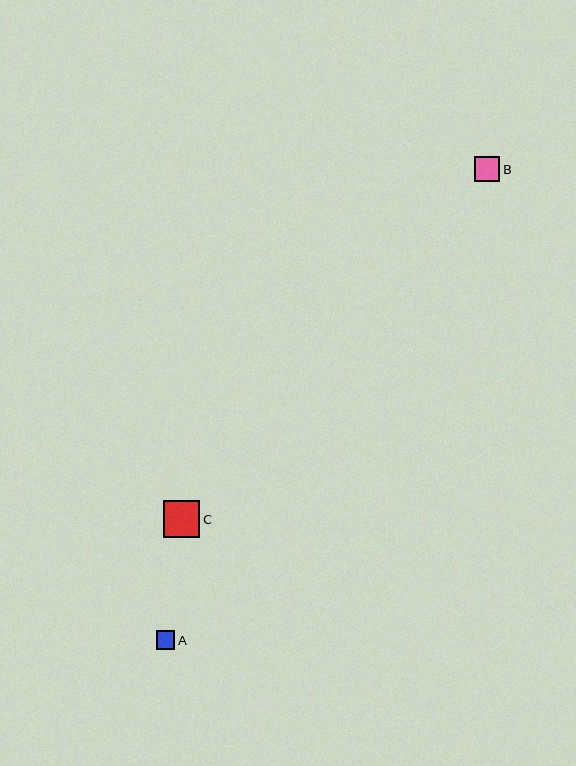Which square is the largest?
Square C is the largest with a size of approximately 37 pixels.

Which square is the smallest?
Square A is the smallest with a size of approximately 18 pixels.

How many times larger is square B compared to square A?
Square B is approximately 1.4 times the size of square A.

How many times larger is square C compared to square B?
Square C is approximately 1.5 times the size of square B.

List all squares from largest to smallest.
From largest to smallest: C, B, A.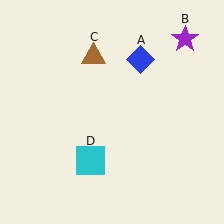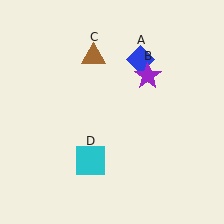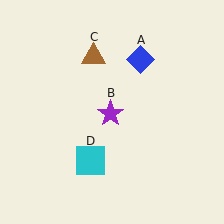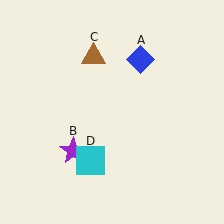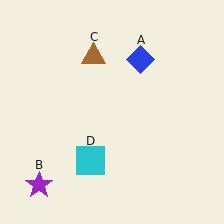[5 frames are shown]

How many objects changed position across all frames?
1 object changed position: purple star (object B).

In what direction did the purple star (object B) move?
The purple star (object B) moved down and to the left.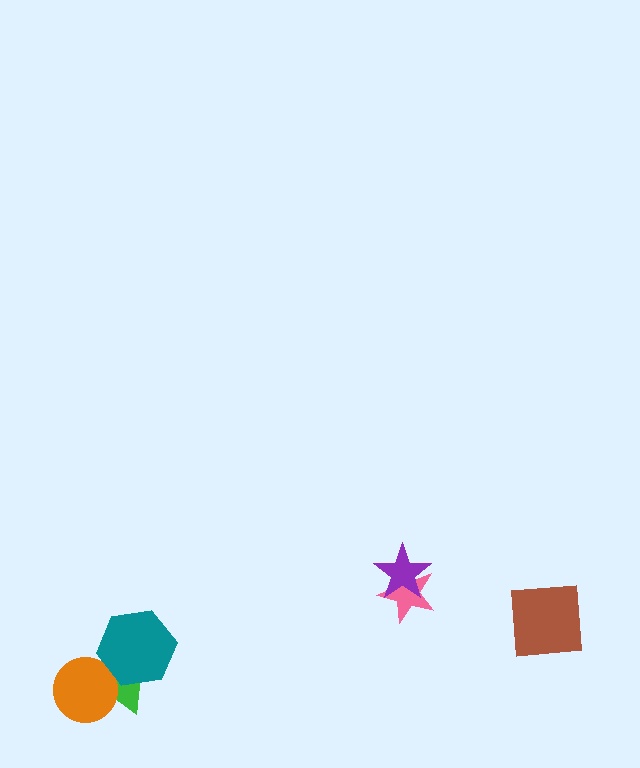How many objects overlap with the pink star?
1 object overlaps with the pink star.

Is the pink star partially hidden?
Yes, it is partially covered by another shape.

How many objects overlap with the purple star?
1 object overlaps with the purple star.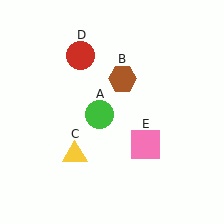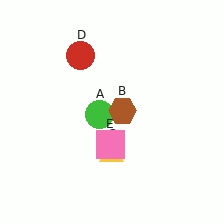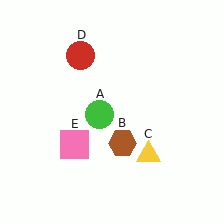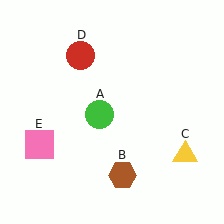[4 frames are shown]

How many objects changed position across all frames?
3 objects changed position: brown hexagon (object B), yellow triangle (object C), pink square (object E).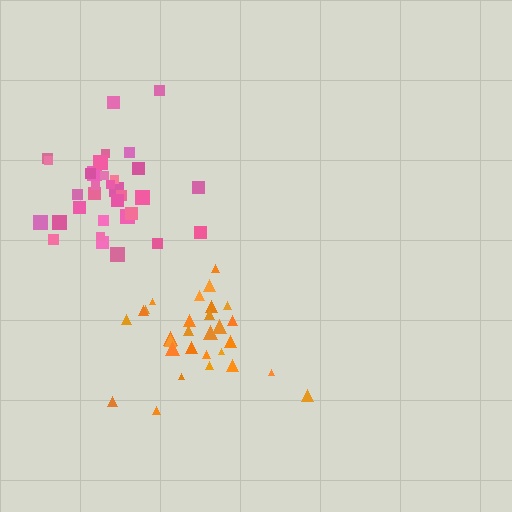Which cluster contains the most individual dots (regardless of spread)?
Pink (34).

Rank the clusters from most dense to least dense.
orange, pink.